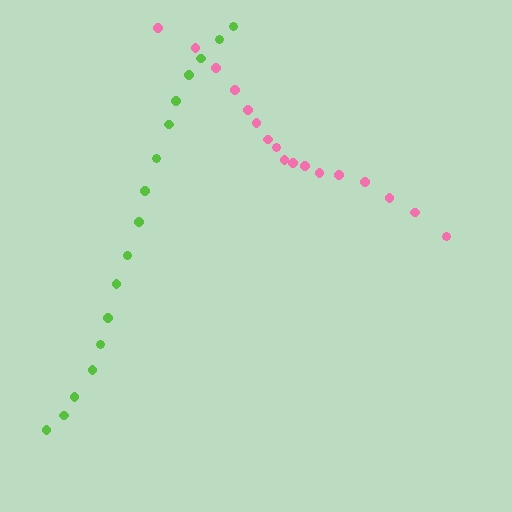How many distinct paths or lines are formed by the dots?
There are 2 distinct paths.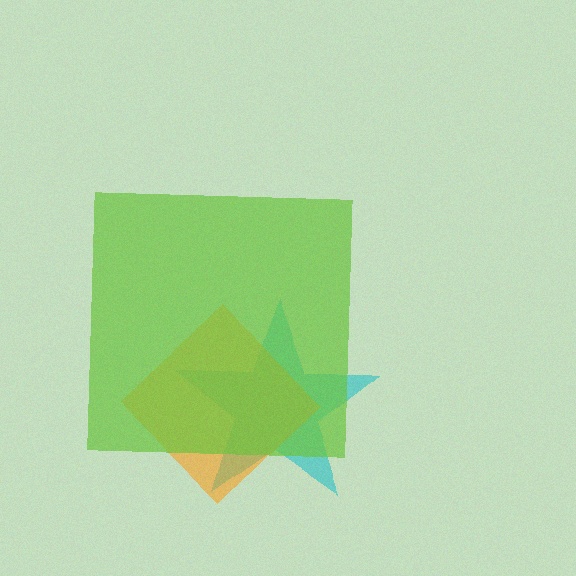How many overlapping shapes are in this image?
There are 3 overlapping shapes in the image.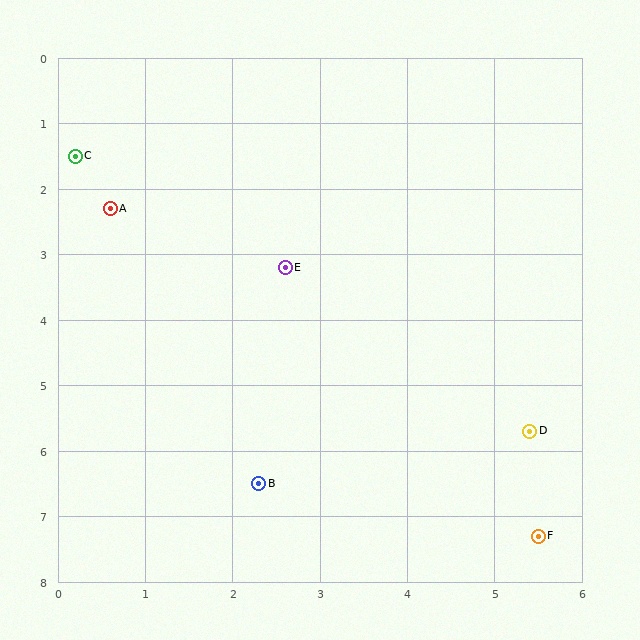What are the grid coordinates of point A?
Point A is at approximately (0.6, 2.3).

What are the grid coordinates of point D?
Point D is at approximately (5.4, 5.7).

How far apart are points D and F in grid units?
Points D and F are about 1.6 grid units apart.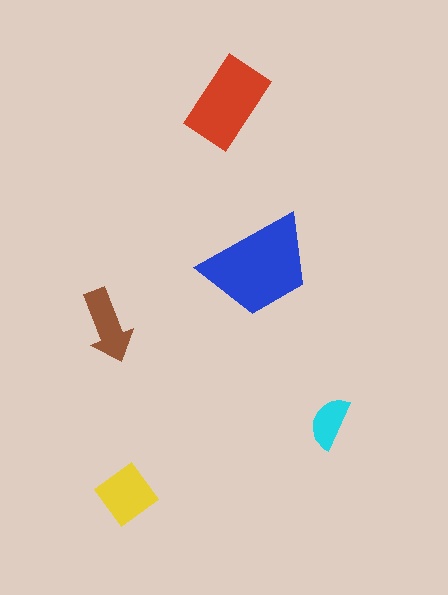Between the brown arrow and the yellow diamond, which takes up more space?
The yellow diamond.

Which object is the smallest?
The cyan semicircle.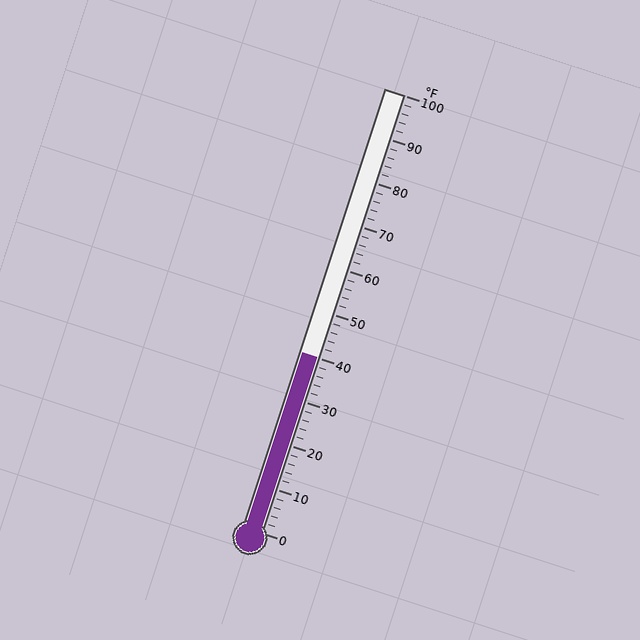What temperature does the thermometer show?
The thermometer shows approximately 40°F.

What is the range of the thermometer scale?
The thermometer scale ranges from 0°F to 100°F.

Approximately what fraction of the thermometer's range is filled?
The thermometer is filled to approximately 40% of its range.